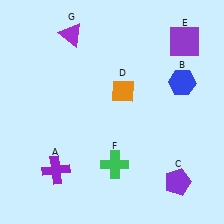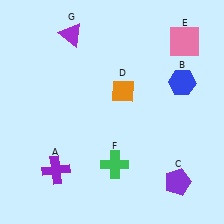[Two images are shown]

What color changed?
The square (E) changed from purple in Image 1 to pink in Image 2.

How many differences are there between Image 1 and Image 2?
There is 1 difference between the two images.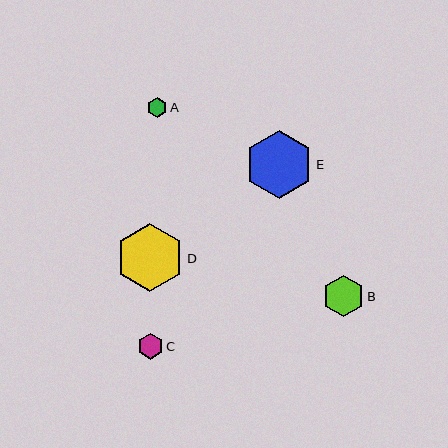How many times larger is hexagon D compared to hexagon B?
Hexagon D is approximately 1.6 times the size of hexagon B.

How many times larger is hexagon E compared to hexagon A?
Hexagon E is approximately 3.4 times the size of hexagon A.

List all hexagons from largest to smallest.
From largest to smallest: E, D, B, C, A.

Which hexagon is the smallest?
Hexagon A is the smallest with a size of approximately 20 pixels.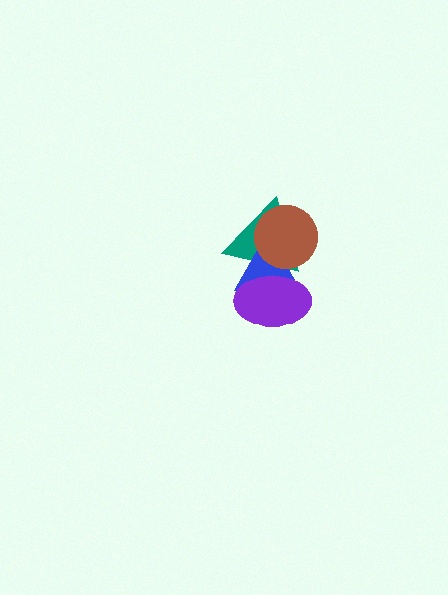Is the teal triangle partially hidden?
Yes, it is partially covered by another shape.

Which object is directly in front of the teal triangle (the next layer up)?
The blue triangle is directly in front of the teal triangle.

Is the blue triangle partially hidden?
Yes, it is partially covered by another shape.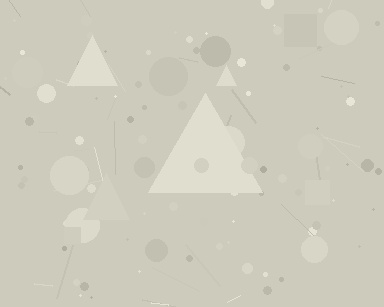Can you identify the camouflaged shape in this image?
The camouflaged shape is a triangle.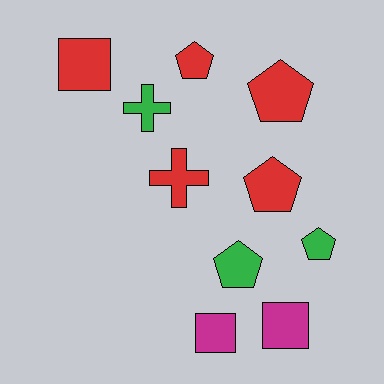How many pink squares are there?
There are no pink squares.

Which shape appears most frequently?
Pentagon, with 5 objects.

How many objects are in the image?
There are 10 objects.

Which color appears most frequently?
Red, with 5 objects.